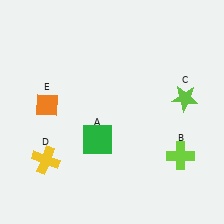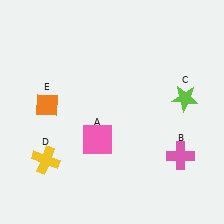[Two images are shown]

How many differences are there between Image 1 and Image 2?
There are 2 differences between the two images.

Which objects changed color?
A changed from green to pink. B changed from lime to pink.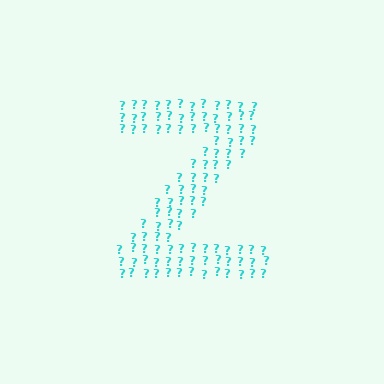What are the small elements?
The small elements are question marks.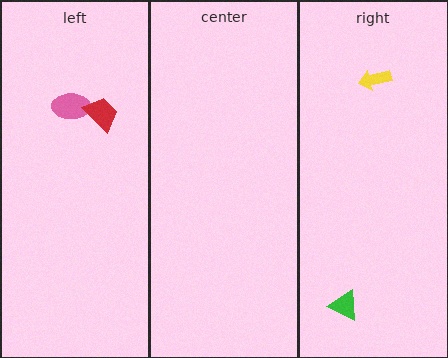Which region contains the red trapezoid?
The left region.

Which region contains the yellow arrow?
The right region.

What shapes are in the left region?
The pink ellipse, the red trapezoid.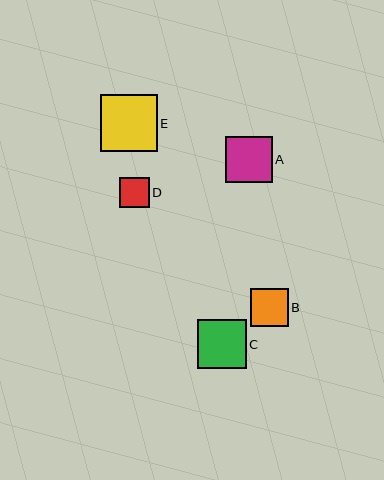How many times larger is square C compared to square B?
Square C is approximately 1.3 times the size of square B.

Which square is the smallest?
Square D is the smallest with a size of approximately 30 pixels.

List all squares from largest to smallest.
From largest to smallest: E, C, A, B, D.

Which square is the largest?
Square E is the largest with a size of approximately 57 pixels.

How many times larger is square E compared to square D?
Square E is approximately 1.9 times the size of square D.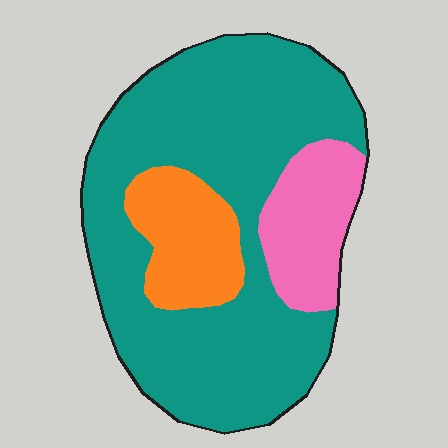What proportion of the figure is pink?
Pink covers roughly 15% of the figure.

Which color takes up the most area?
Teal, at roughly 70%.